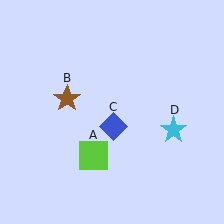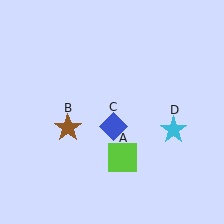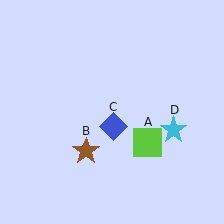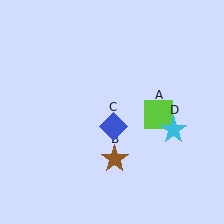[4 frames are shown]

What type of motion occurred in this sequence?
The lime square (object A), brown star (object B) rotated counterclockwise around the center of the scene.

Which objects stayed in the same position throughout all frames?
Blue diamond (object C) and cyan star (object D) remained stationary.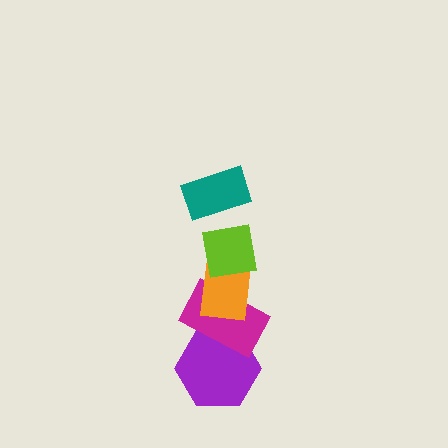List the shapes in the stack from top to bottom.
From top to bottom: the teal rectangle, the lime square, the orange rectangle, the magenta rectangle, the purple hexagon.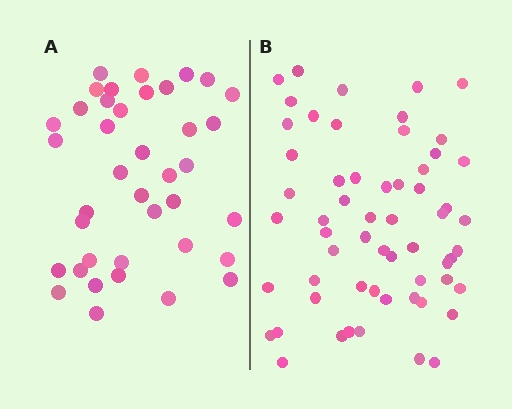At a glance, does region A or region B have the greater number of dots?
Region B (the right region) has more dots.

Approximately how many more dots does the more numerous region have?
Region B has approximately 20 more dots than region A.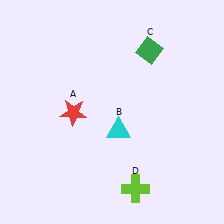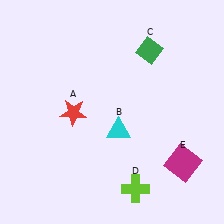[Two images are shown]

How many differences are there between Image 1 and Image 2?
There is 1 difference between the two images.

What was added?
A magenta square (E) was added in Image 2.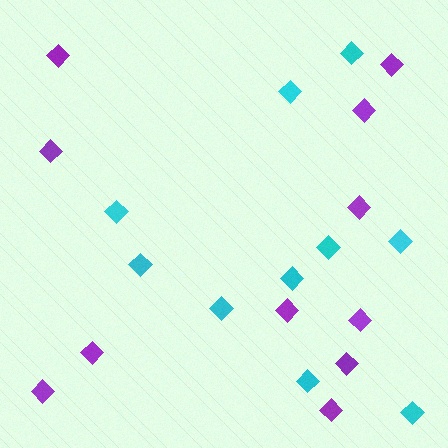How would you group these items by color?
There are 2 groups: one group of cyan diamonds (10) and one group of purple diamonds (11).